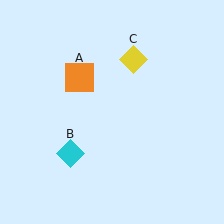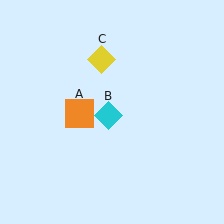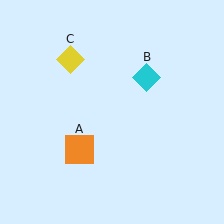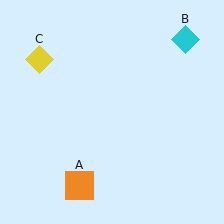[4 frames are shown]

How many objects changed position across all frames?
3 objects changed position: orange square (object A), cyan diamond (object B), yellow diamond (object C).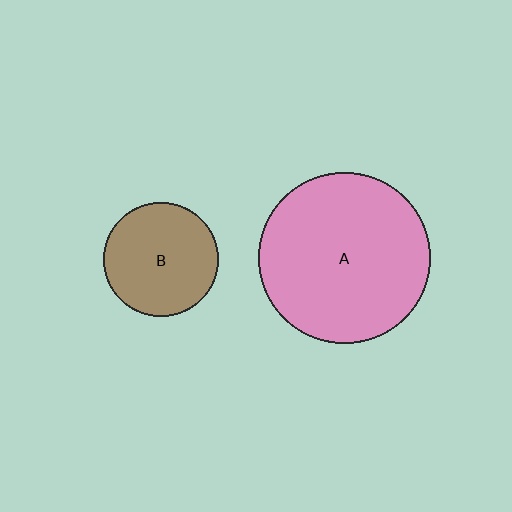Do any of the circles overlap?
No, none of the circles overlap.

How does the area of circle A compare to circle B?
Approximately 2.2 times.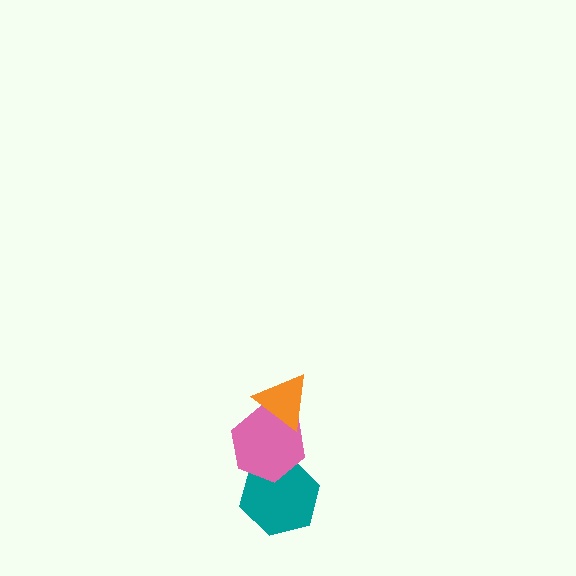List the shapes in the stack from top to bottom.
From top to bottom: the orange triangle, the pink hexagon, the teal hexagon.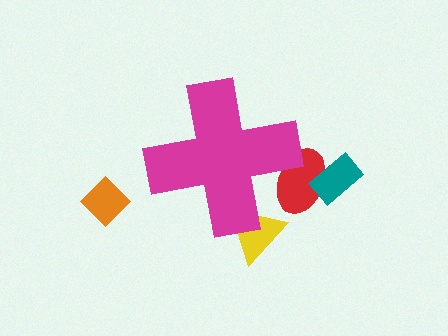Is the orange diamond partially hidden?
No, the orange diamond is fully visible.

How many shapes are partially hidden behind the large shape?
2 shapes are partially hidden.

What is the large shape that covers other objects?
A magenta cross.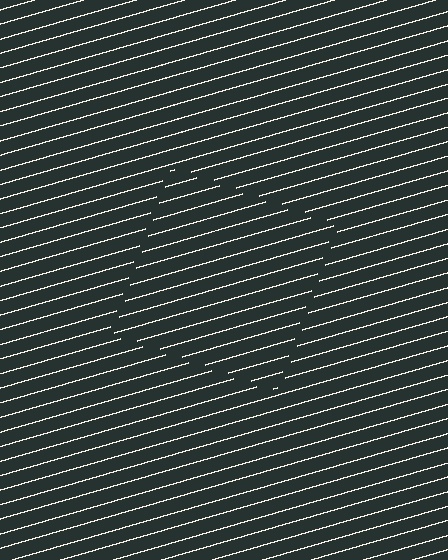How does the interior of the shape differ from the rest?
The interior of the shape contains the same grating, shifted by half a period — the contour is defined by the phase discontinuity where line-ends from the inner and outer gratings abut.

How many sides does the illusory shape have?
4 sides — the line-ends trace a square.